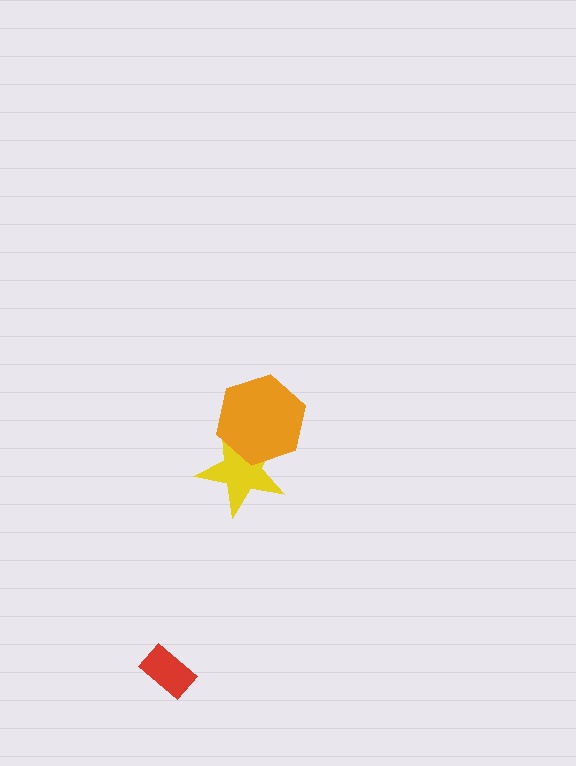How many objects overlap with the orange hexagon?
1 object overlaps with the orange hexagon.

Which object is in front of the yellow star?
The orange hexagon is in front of the yellow star.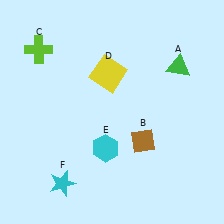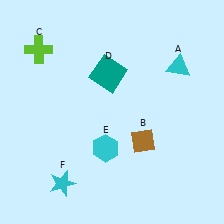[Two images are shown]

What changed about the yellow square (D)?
In Image 1, D is yellow. In Image 2, it changed to teal.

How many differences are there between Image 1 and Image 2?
There are 2 differences between the two images.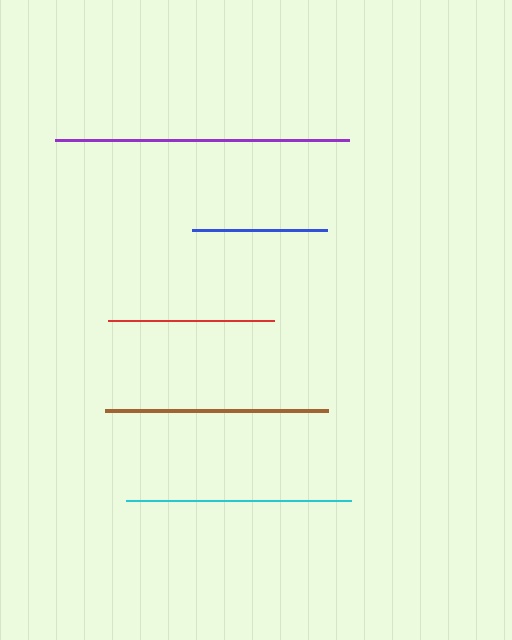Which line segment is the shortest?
The blue line is the shortest at approximately 135 pixels.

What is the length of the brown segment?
The brown segment is approximately 223 pixels long.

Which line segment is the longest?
The purple line is the longest at approximately 294 pixels.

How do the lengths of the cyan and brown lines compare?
The cyan and brown lines are approximately the same length.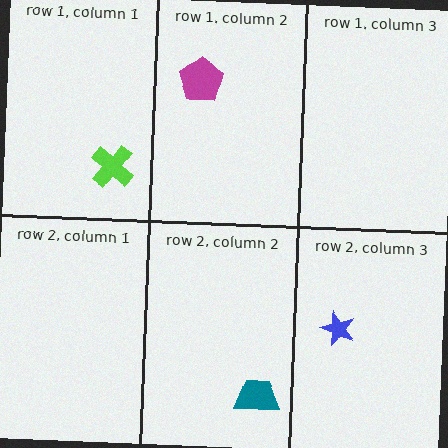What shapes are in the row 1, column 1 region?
The lime cross.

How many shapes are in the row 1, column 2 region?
1.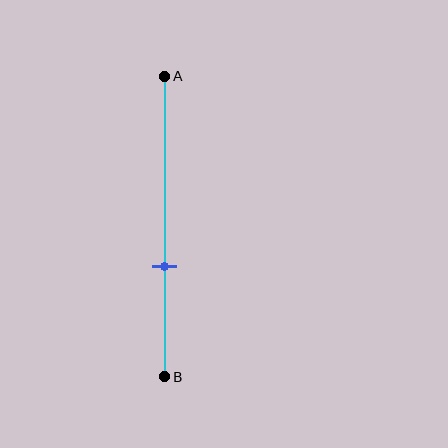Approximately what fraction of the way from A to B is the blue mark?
The blue mark is approximately 65% of the way from A to B.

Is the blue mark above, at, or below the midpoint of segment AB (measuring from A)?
The blue mark is below the midpoint of segment AB.